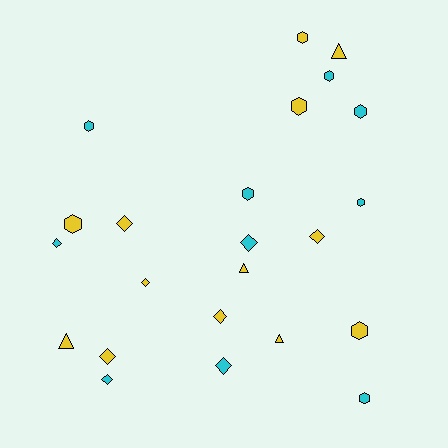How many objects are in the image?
There are 23 objects.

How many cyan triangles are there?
There are no cyan triangles.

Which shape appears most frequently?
Hexagon, with 10 objects.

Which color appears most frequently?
Yellow, with 13 objects.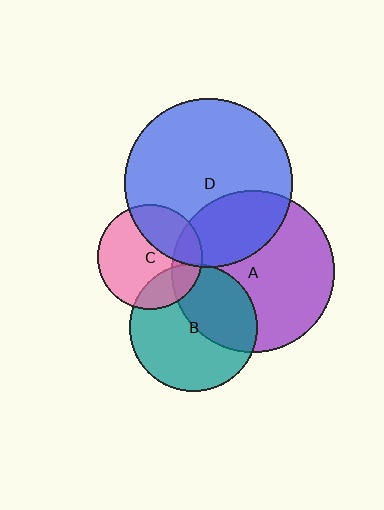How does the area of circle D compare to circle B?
Approximately 1.7 times.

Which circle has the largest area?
Circle D (blue).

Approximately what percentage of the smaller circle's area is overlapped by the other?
Approximately 5%.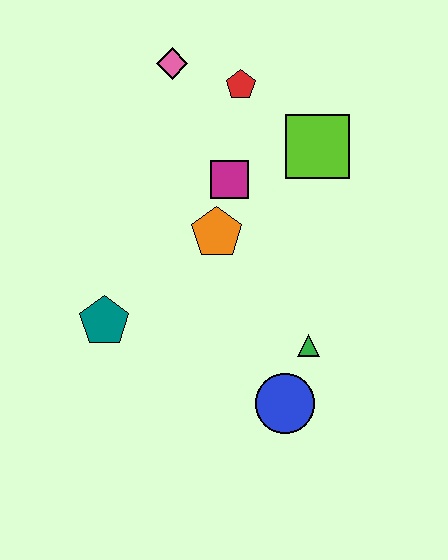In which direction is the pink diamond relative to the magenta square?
The pink diamond is above the magenta square.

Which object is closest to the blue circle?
The green triangle is closest to the blue circle.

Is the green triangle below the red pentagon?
Yes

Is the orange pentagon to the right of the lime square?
No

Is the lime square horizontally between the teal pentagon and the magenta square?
No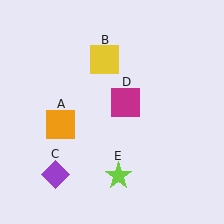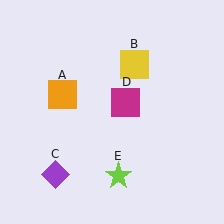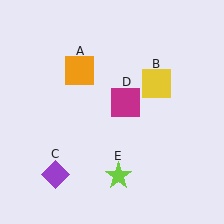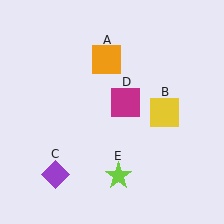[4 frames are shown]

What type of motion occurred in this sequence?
The orange square (object A), yellow square (object B) rotated clockwise around the center of the scene.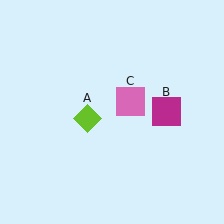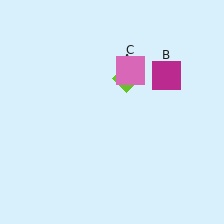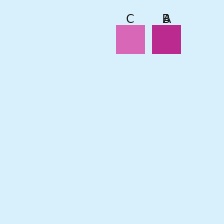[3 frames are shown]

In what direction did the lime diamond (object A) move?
The lime diamond (object A) moved up and to the right.